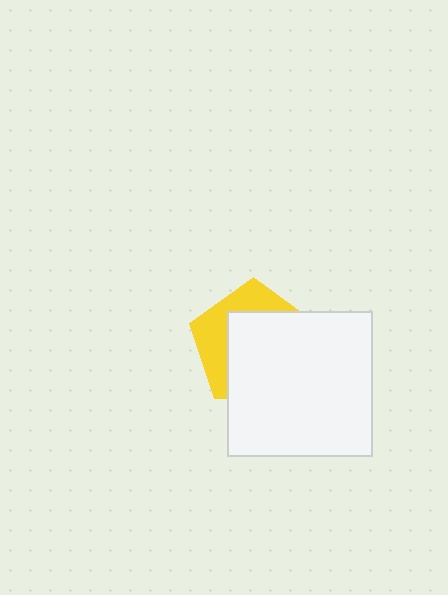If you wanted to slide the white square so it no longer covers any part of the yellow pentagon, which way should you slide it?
Slide it toward the lower-right — that is the most direct way to separate the two shapes.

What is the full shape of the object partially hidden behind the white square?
The partially hidden object is a yellow pentagon.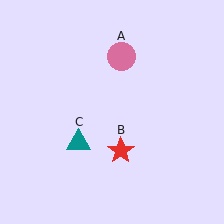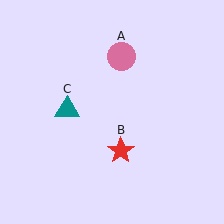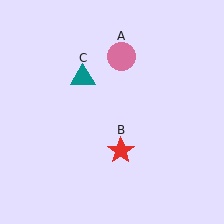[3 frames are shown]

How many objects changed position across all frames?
1 object changed position: teal triangle (object C).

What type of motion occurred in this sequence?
The teal triangle (object C) rotated clockwise around the center of the scene.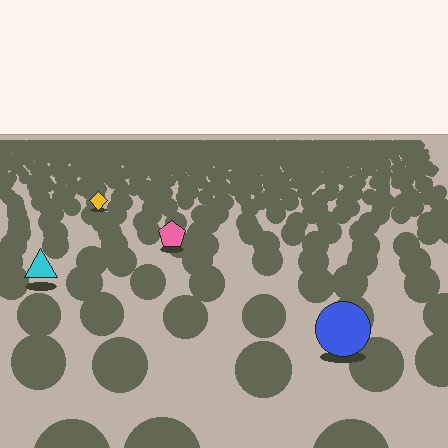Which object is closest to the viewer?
The blue circle is closest. The texture marks near it are larger and more spread out.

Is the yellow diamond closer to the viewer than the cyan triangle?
No. The cyan triangle is closer — you can tell from the texture gradient: the ground texture is coarser near it.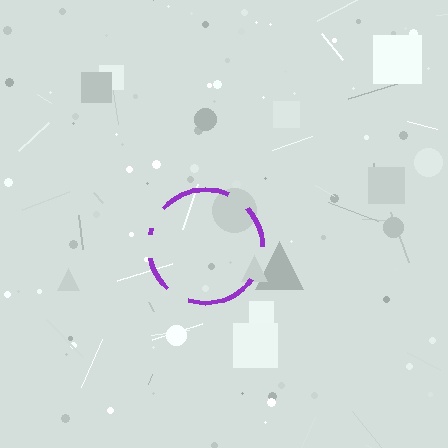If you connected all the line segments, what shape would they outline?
They would outline a circle.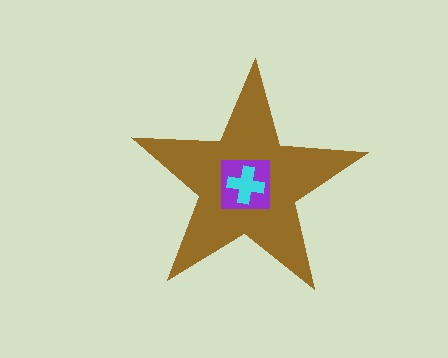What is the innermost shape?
The cyan cross.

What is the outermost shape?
The brown star.